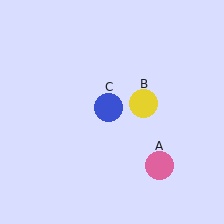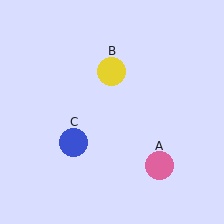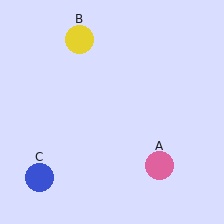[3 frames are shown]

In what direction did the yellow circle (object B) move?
The yellow circle (object B) moved up and to the left.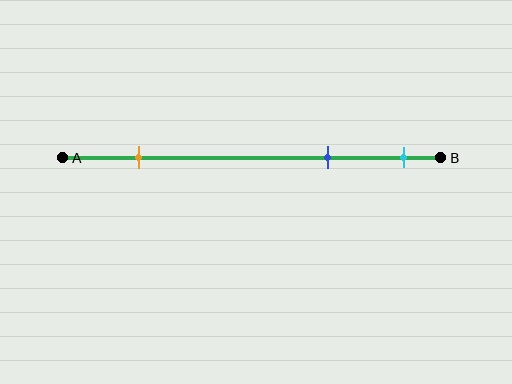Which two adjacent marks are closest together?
The blue and cyan marks are the closest adjacent pair.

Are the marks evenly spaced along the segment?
No, the marks are not evenly spaced.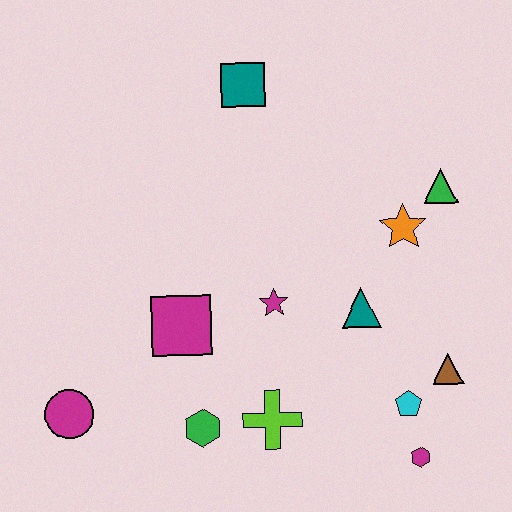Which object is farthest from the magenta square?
The green triangle is farthest from the magenta square.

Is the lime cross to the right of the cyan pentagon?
No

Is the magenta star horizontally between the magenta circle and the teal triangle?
Yes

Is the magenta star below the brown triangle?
No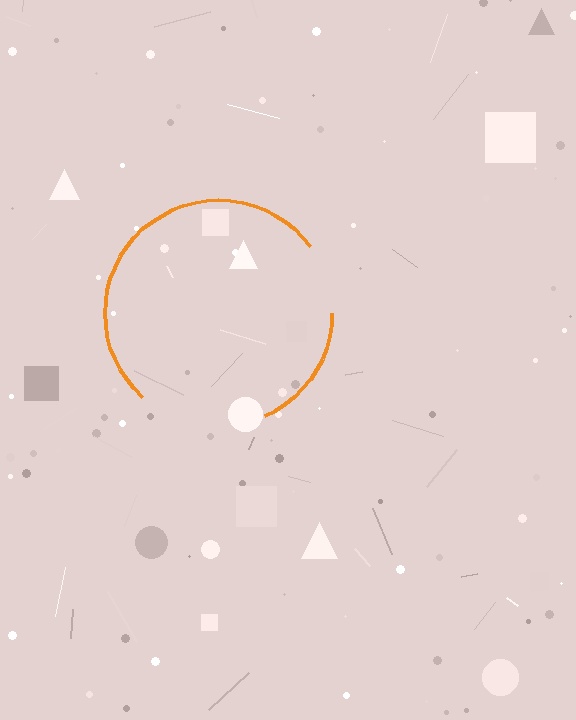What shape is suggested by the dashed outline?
The dashed outline suggests a circle.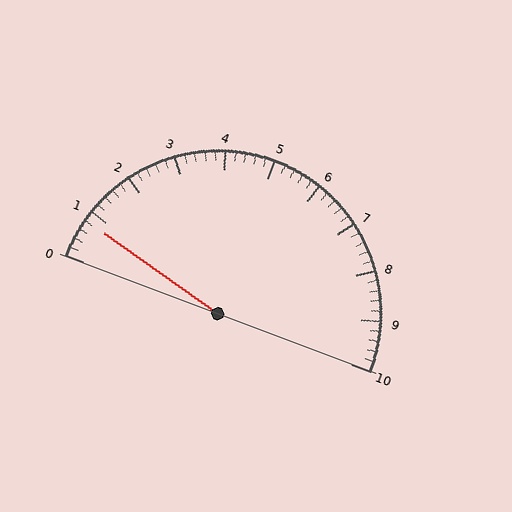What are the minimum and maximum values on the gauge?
The gauge ranges from 0 to 10.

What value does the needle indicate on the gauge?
The needle indicates approximately 0.8.